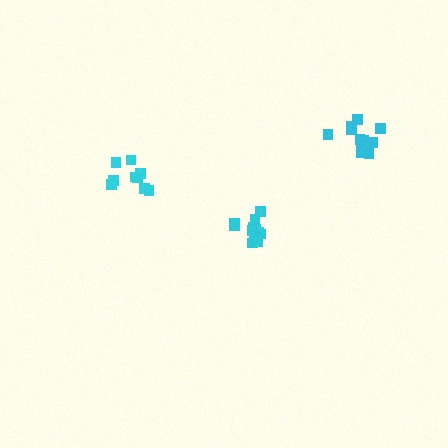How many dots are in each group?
Group 1: 13 dots, Group 2: 13 dots, Group 3: 9 dots (35 total).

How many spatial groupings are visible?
There are 3 spatial groupings.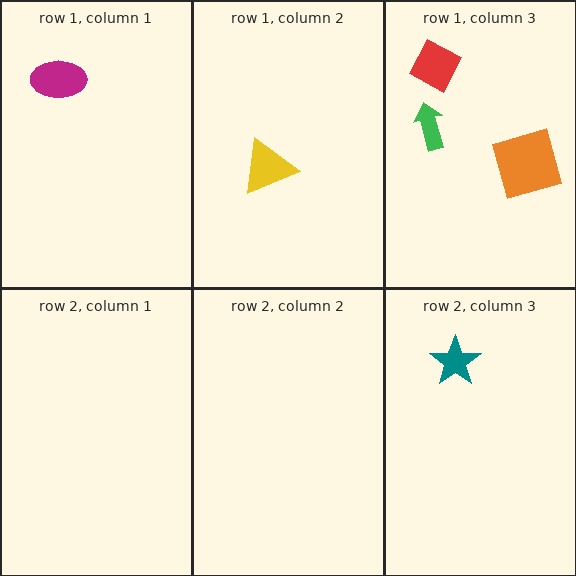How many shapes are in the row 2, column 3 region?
1.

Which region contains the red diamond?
The row 1, column 3 region.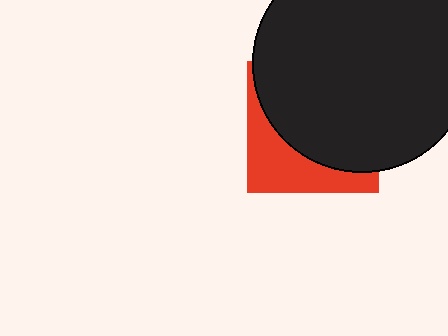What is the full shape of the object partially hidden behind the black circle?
The partially hidden object is a red square.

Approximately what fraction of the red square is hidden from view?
Roughly 67% of the red square is hidden behind the black circle.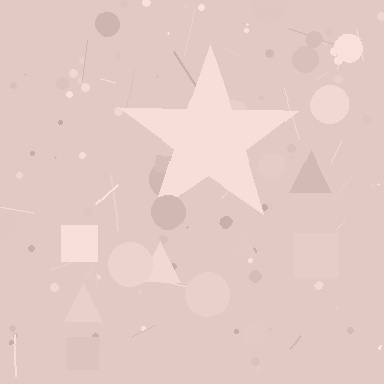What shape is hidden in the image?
A star is hidden in the image.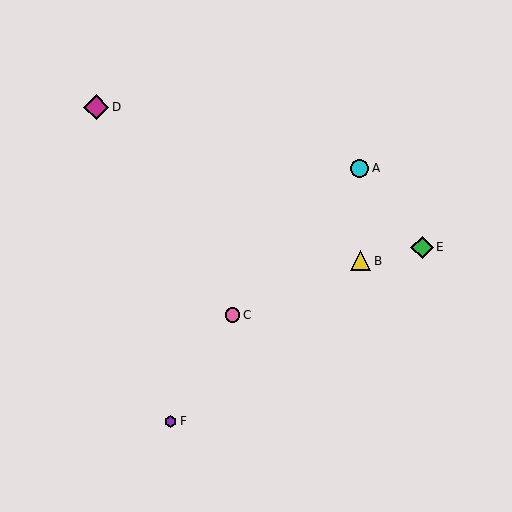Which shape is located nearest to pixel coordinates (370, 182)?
The cyan circle (labeled A) at (360, 168) is nearest to that location.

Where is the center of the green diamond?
The center of the green diamond is at (422, 247).